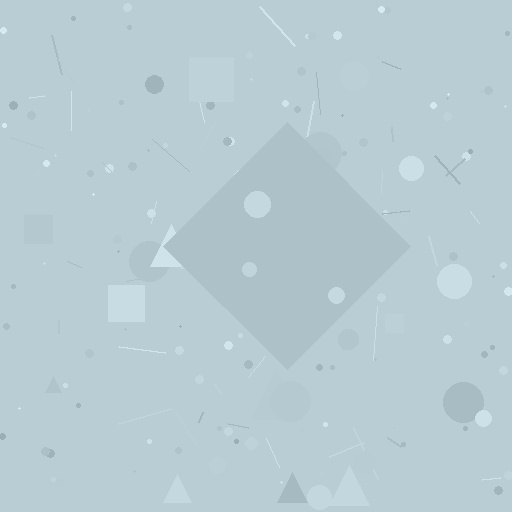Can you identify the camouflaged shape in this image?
The camouflaged shape is a diamond.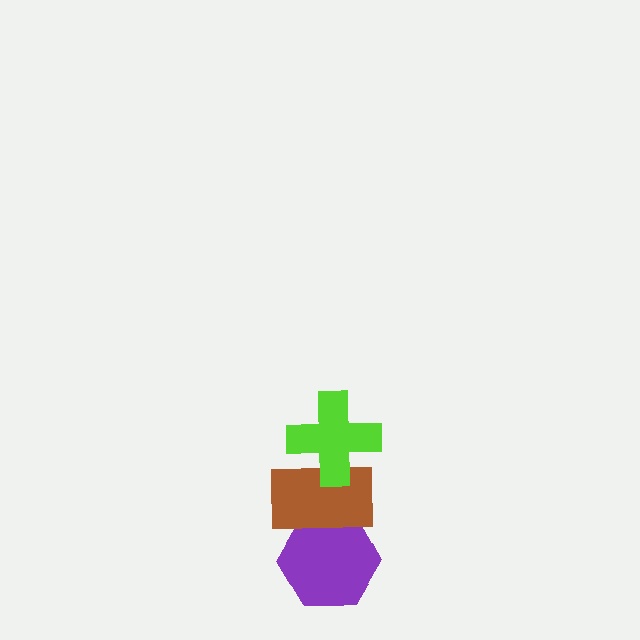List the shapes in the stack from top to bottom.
From top to bottom: the lime cross, the brown rectangle, the purple hexagon.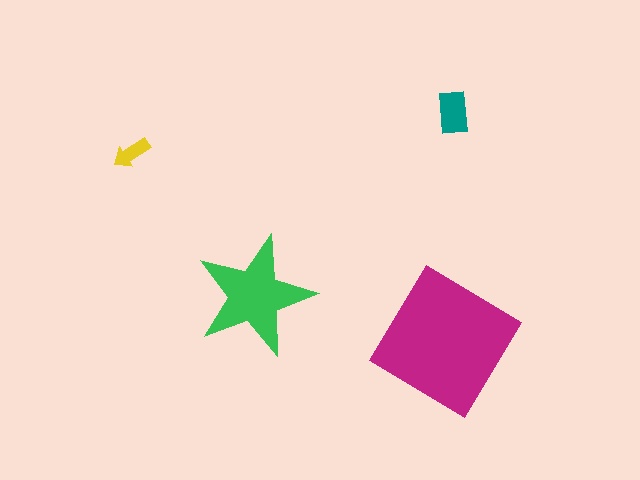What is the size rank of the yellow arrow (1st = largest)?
4th.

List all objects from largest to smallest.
The magenta diamond, the green star, the teal rectangle, the yellow arrow.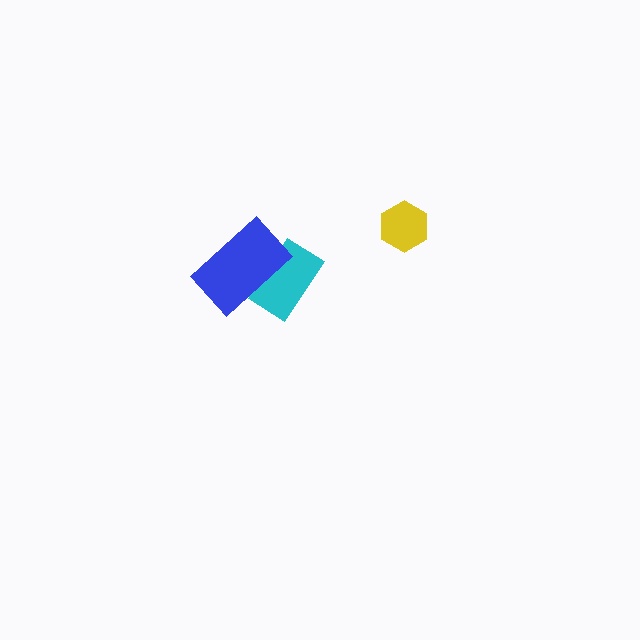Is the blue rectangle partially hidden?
No, no other shape covers it.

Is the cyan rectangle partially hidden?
Yes, it is partially covered by another shape.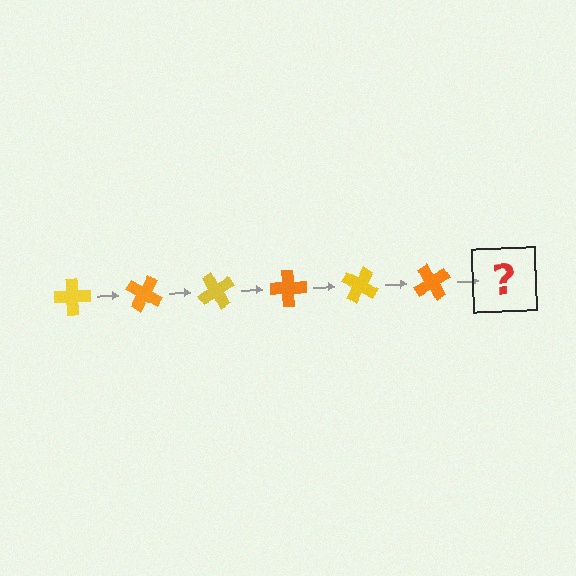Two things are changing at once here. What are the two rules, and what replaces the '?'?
The two rules are that it rotates 30 degrees each step and the color cycles through yellow and orange. The '?' should be a yellow cross, rotated 180 degrees from the start.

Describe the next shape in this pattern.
It should be a yellow cross, rotated 180 degrees from the start.